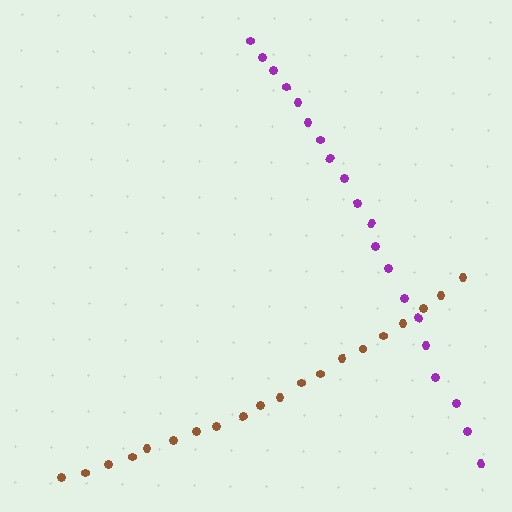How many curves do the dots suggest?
There are 2 distinct paths.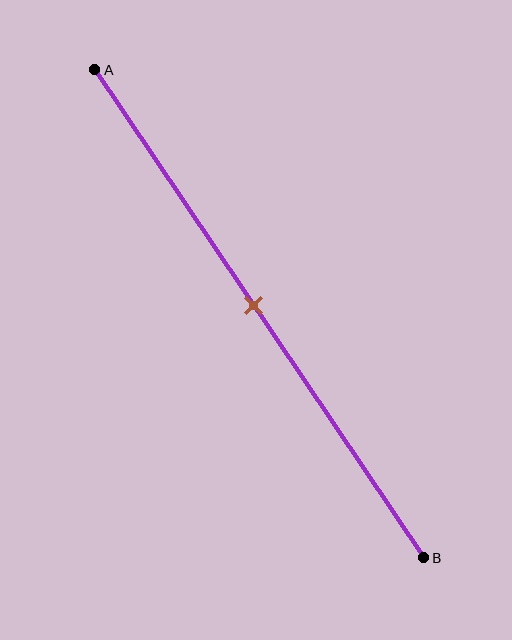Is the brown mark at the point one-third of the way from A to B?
No, the mark is at about 50% from A, not at the 33% one-third point.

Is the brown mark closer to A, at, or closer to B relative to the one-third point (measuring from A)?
The brown mark is closer to point B than the one-third point of segment AB.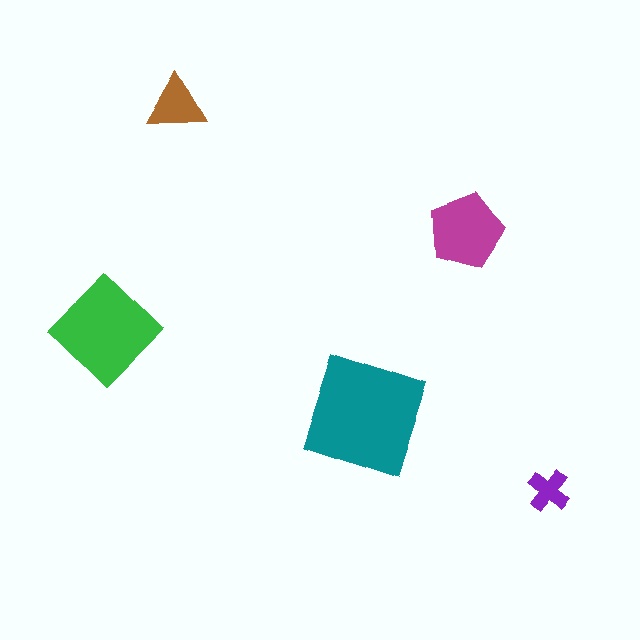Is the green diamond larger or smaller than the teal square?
Smaller.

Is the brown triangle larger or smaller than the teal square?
Smaller.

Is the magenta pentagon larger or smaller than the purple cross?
Larger.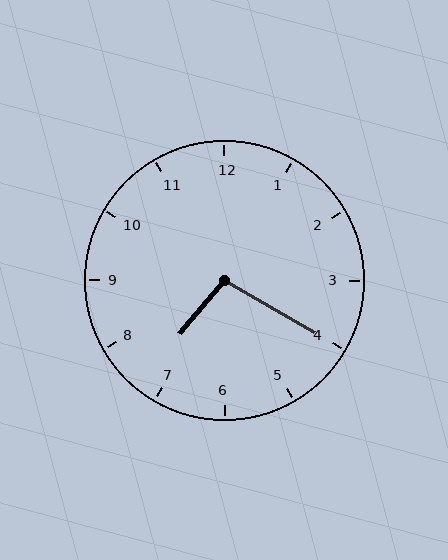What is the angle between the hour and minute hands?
Approximately 100 degrees.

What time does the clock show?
7:20.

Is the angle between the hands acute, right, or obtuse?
It is obtuse.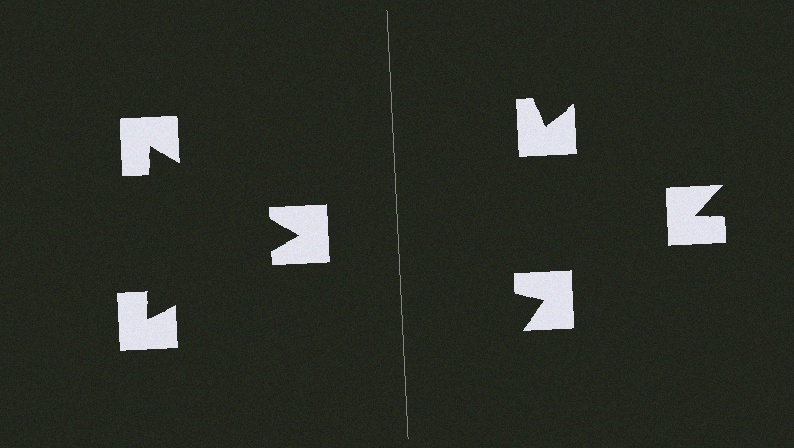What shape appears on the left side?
An illusory triangle.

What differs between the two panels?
The notched squares are positioned identically on both sides; only the wedge orientations differ. On the left they align to a triangle; on the right they are misaligned.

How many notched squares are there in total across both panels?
6 — 3 on each side.